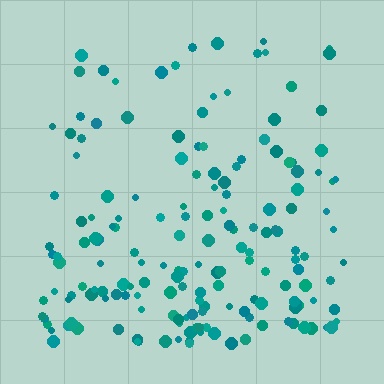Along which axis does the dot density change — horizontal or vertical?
Vertical.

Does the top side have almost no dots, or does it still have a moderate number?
Still a moderate number, just noticeably fewer than the bottom.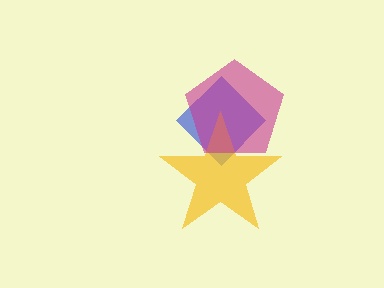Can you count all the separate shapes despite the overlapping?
Yes, there are 3 separate shapes.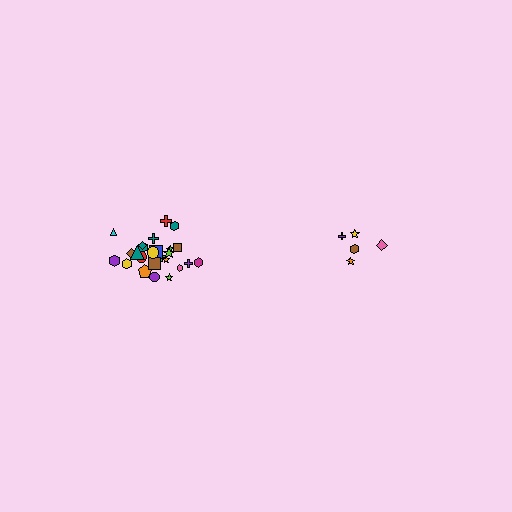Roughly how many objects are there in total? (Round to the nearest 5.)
Roughly 30 objects in total.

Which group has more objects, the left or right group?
The left group.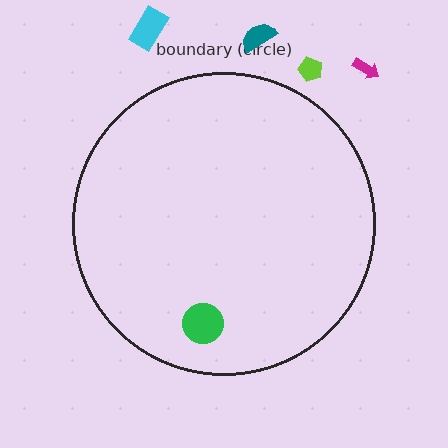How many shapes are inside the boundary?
1 inside, 4 outside.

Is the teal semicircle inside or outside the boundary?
Outside.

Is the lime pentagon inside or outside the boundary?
Outside.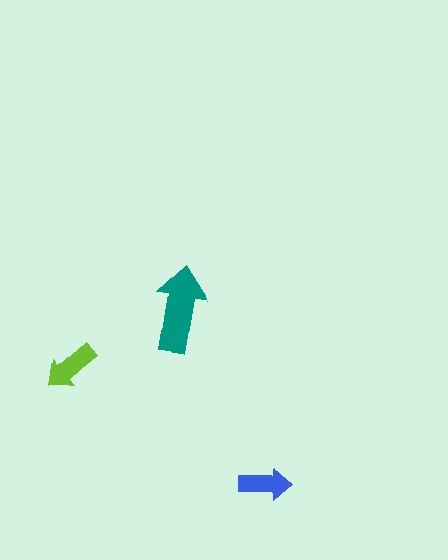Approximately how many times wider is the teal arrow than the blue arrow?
About 1.5 times wider.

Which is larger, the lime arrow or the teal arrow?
The teal one.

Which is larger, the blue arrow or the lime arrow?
The lime one.